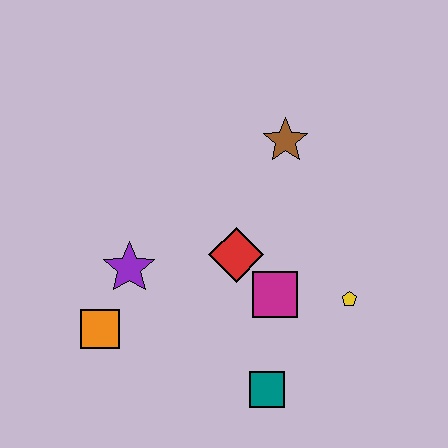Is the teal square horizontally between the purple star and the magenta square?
Yes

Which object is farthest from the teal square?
The brown star is farthest from the teal square.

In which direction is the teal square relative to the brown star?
The teal square is below the brown star.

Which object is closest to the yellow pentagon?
The magenta square is closest to the yellow pentagon.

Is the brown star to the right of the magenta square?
Yes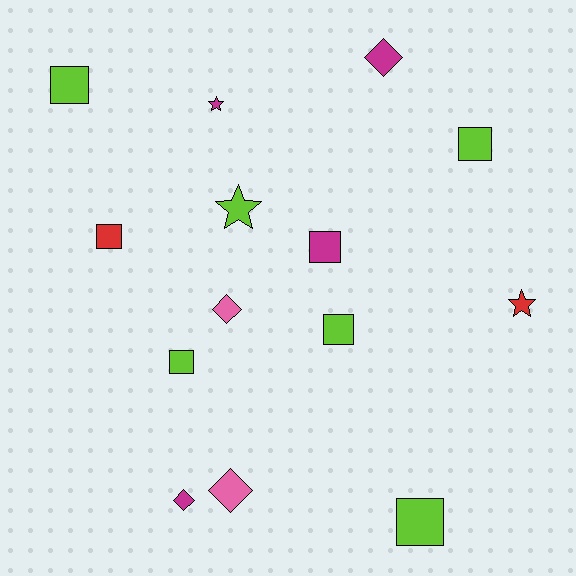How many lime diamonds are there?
There are no lime diamonds.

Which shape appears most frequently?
Square, with 7 objects.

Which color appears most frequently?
Lime, with 6 objects.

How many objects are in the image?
There are 14 objects.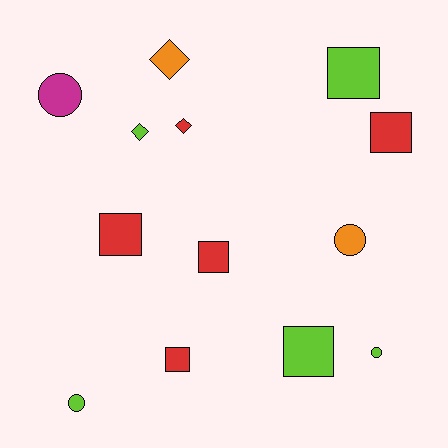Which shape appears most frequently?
Square, with 6 objects.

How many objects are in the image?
There are 13 objects.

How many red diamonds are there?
There is 1 red diamond.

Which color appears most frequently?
Red, with 5 objects.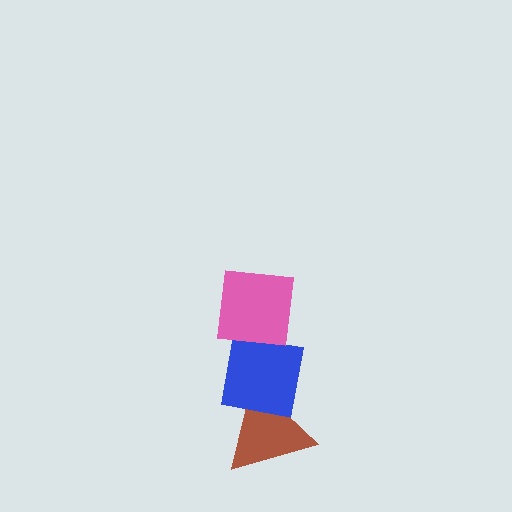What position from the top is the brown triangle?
The brown triangle is 3rd from the top.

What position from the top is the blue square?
The blue square is 2nd from the top.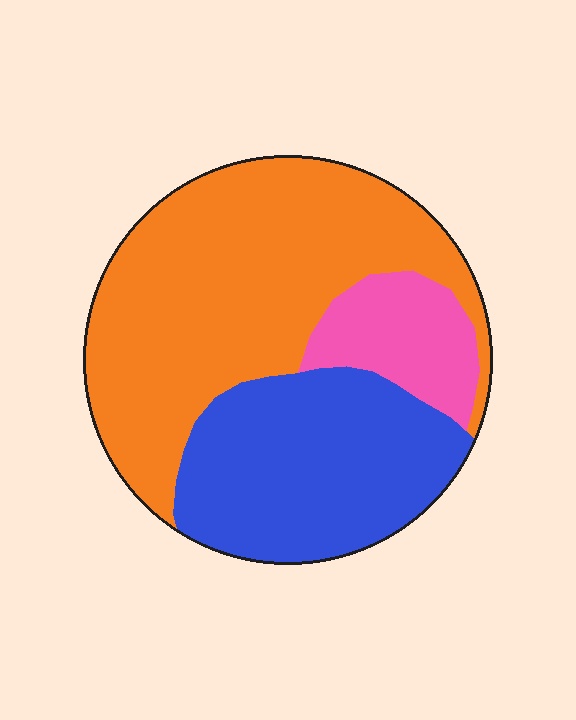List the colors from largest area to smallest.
From largest to smallest: orange, blue, pink.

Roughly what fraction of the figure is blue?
Blue covers roughly 35% of the figure.